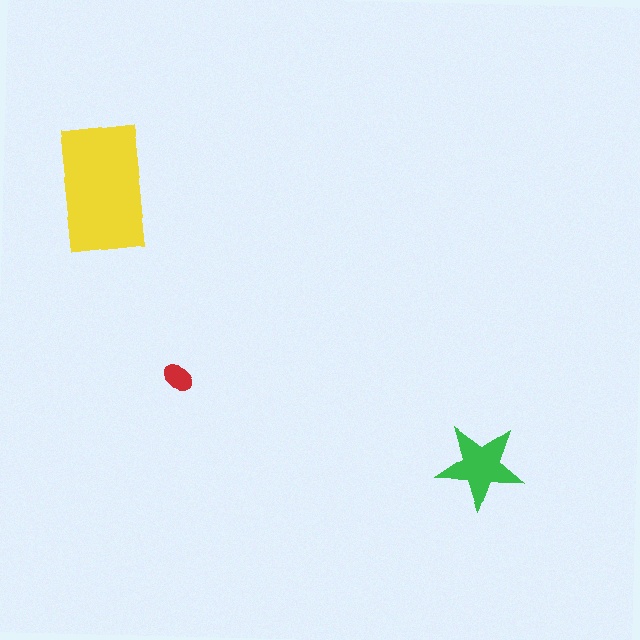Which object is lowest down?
The green star is bottommost.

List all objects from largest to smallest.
The yellow rectangle, the green star, the red ellipse.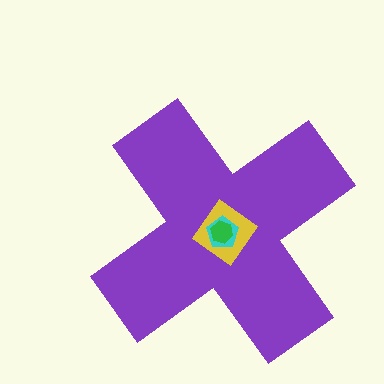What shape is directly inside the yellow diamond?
The cyan pentagon.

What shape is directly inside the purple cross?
The yellow diamond.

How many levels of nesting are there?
4.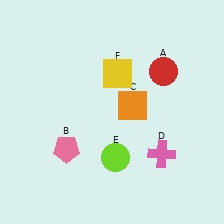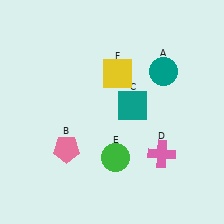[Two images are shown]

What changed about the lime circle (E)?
In Image 1, E is lime. In Image 2, it changed to green.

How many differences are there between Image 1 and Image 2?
There are 3 differences between the two images.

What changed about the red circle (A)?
In Image 1, A is red. In Image 2, it changed to teal.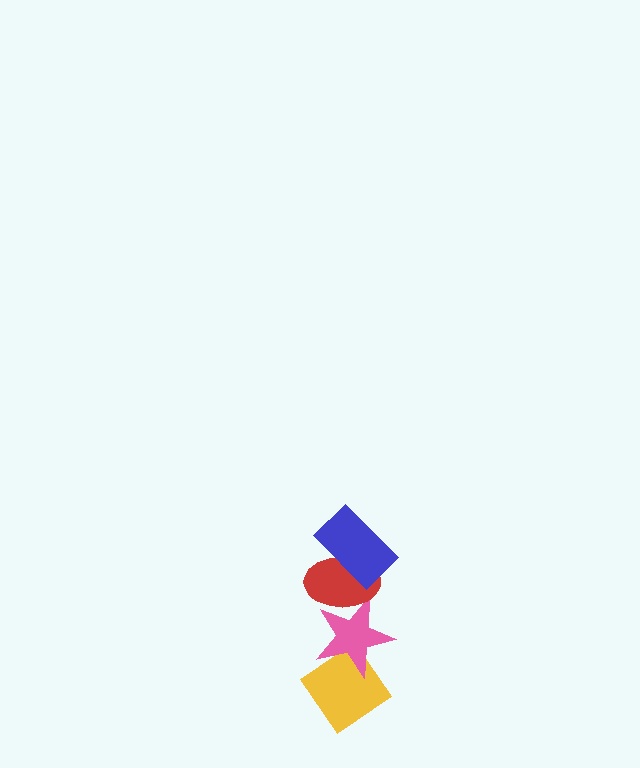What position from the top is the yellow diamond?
The yellow diamond is 4th from the top.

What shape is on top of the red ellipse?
The blue rectangle is on top of the red ellipse.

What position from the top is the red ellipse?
The red ellipse is 2nd from the top.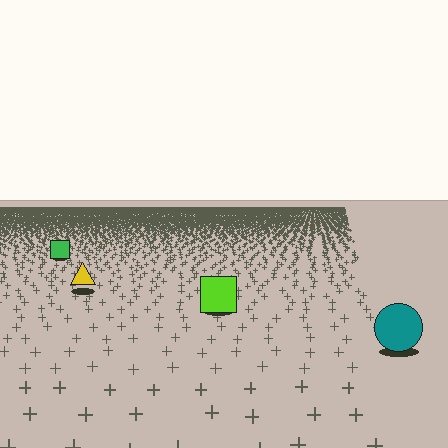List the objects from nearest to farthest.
From nearest to farthest: the teal circle, the lime square, the yellow triangle, the green square.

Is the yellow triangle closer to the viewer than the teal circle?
No. The teal circle is closer — you can tell from the texture gradient: the ground texture is coarser near it.